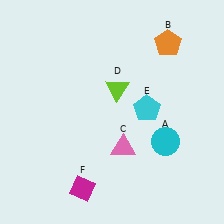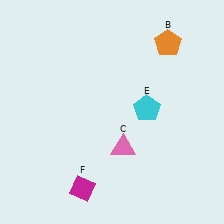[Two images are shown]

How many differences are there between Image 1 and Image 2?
There are 2 differences between the two images.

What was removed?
The cyan circle (A), the lime triangle (D) were removed in Image 2.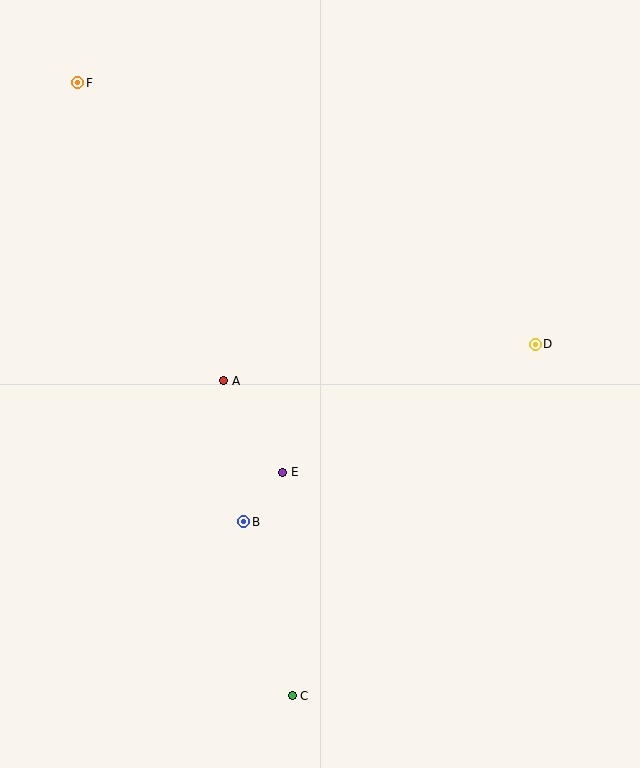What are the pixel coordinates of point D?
Point D is at (535, 344).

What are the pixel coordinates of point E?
Point E is at (283, 472).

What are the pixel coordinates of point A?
Point A is at (224, 381).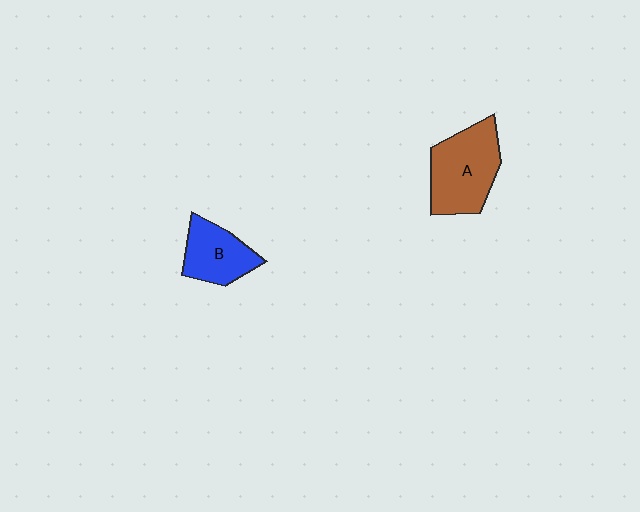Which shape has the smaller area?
Shape B (blue).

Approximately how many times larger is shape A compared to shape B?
Approximately 1.4 times.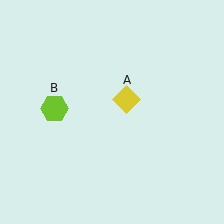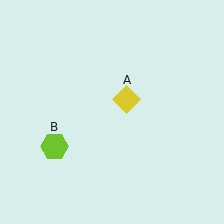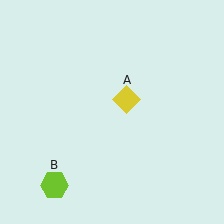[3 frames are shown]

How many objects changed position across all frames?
1 object changed position: lime hexagon (object B).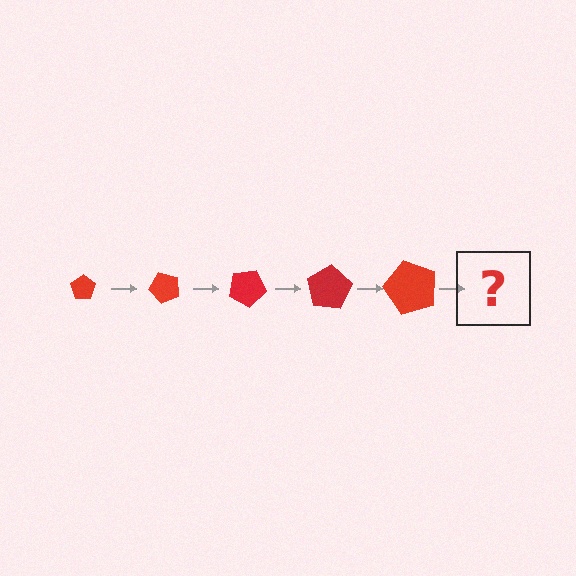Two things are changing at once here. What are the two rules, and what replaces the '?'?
The two rules are that the pentagon grows larger each step and it rotates 50 degrees each step. The '?' should be a pentagon, larger than the previous one and rotated 250 degrees from the start.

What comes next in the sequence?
The next element should be a pentagon, larger than the previous one and rotated 250 degrees from the start.